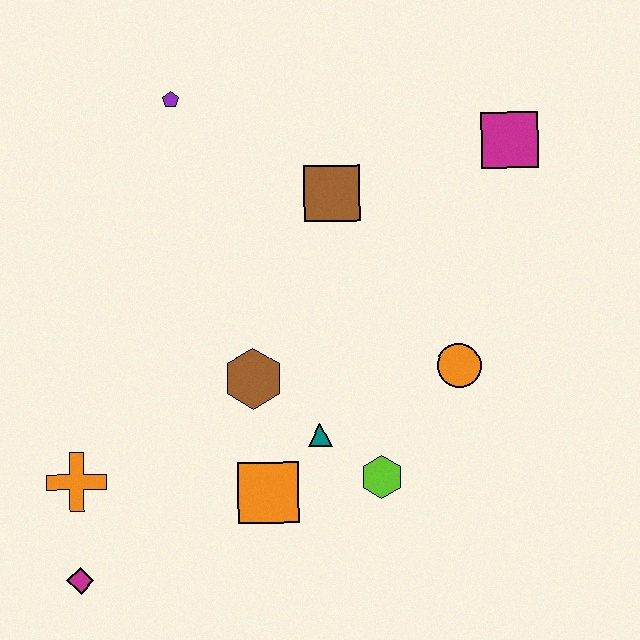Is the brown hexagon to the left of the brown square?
Yes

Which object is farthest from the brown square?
The magenta diamond is farthest from the brown square.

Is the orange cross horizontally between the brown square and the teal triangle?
No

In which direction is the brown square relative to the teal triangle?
The brown square is above the teal triangle.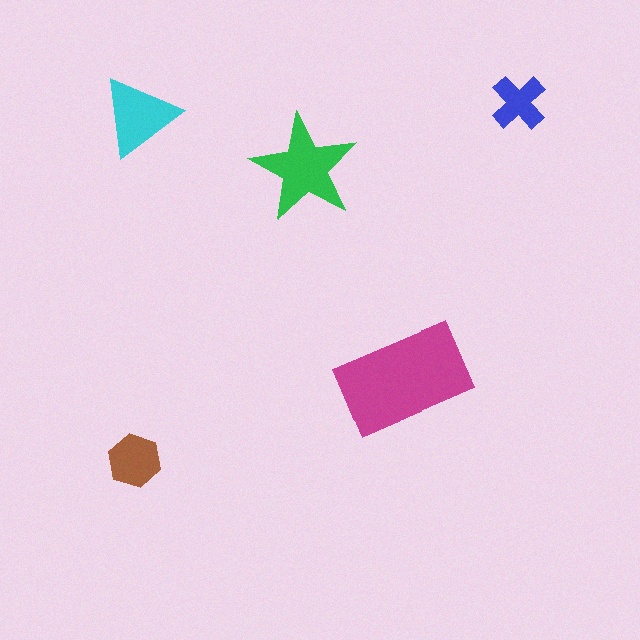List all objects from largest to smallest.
The magenta rectangle, the green star, the cyan triangle, the brown hexagon, the blue cross.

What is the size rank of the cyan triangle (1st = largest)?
3rd.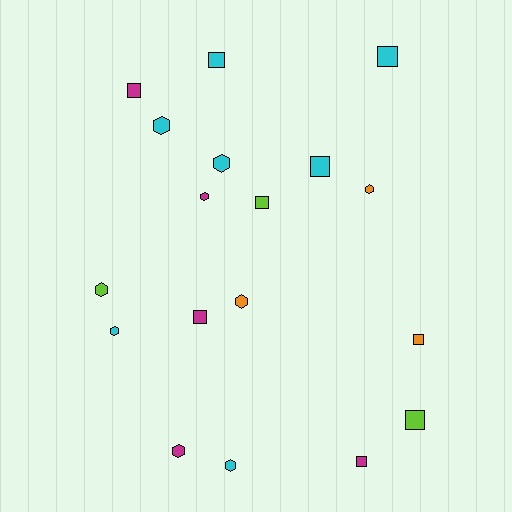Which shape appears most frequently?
Square, with 9 objects.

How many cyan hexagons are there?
There are 4 cyan hexagons.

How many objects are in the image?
There are 18 objects.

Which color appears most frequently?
Cyan, with 7 objects.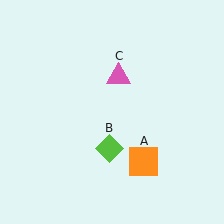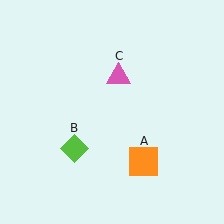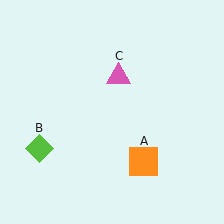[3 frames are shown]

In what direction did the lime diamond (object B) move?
The lime diamond (object B) moved left.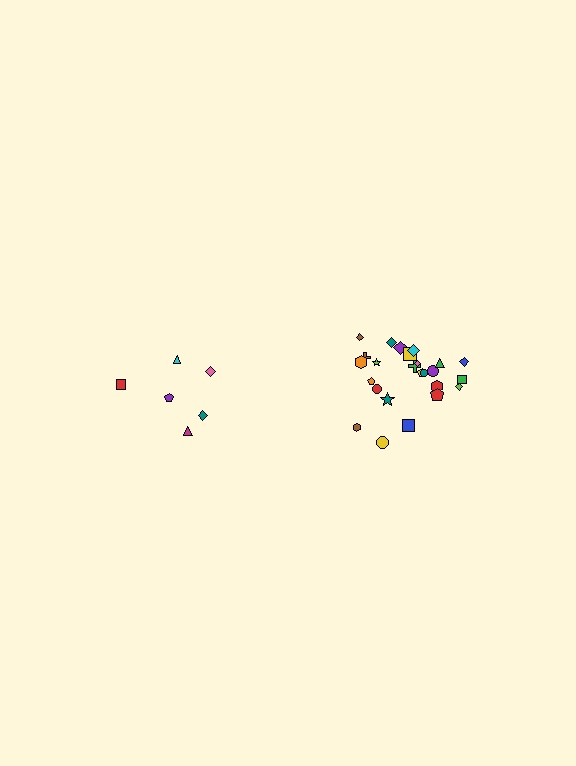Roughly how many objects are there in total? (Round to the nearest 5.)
Roughly 30 objects in total.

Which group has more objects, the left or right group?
The right group.